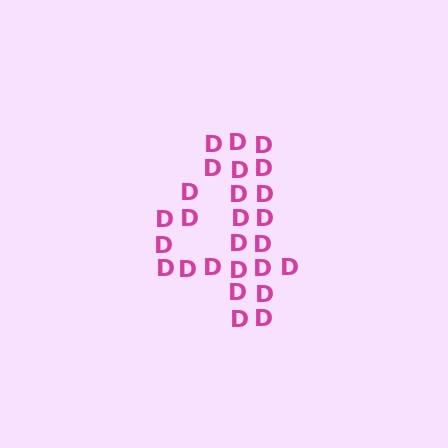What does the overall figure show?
The overall figure shows the digit 4.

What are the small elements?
The small elements are letter D's.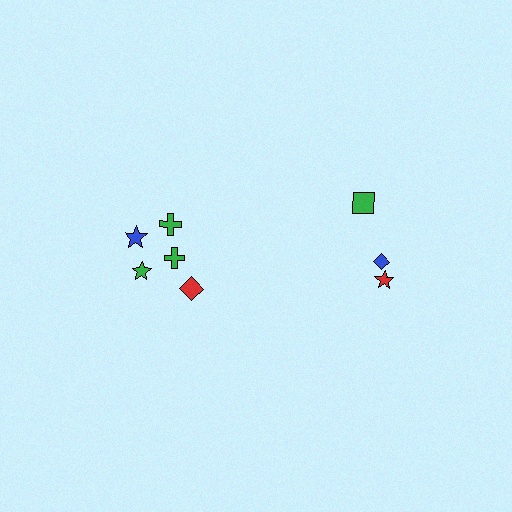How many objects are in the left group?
There are 5 objects.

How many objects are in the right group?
There are 3 objects.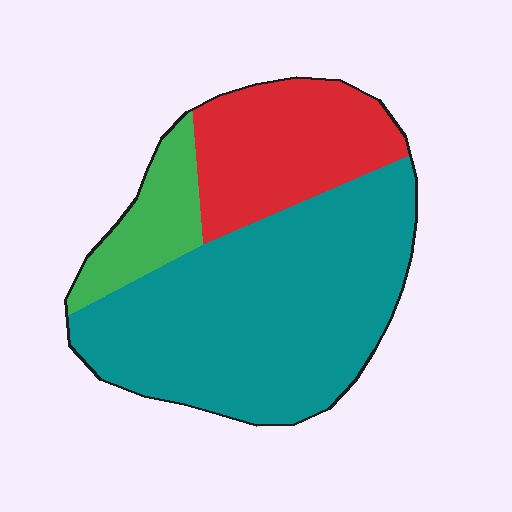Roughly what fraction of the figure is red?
Red covers around 25% of the figure.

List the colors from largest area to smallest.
From largest to smallest: teal, red, green.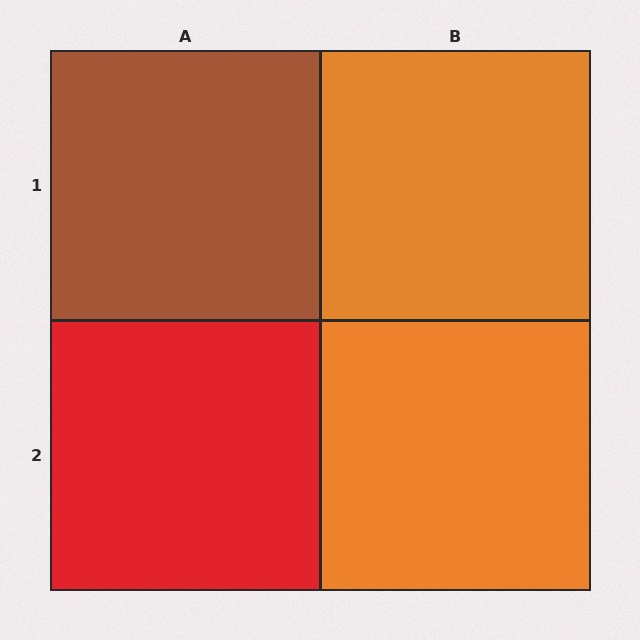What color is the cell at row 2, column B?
Orange.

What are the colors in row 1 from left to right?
Brown, orange.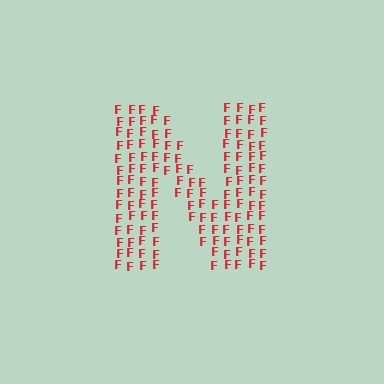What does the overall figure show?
The overall figure shows the letter N.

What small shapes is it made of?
It is made of small letter F's.